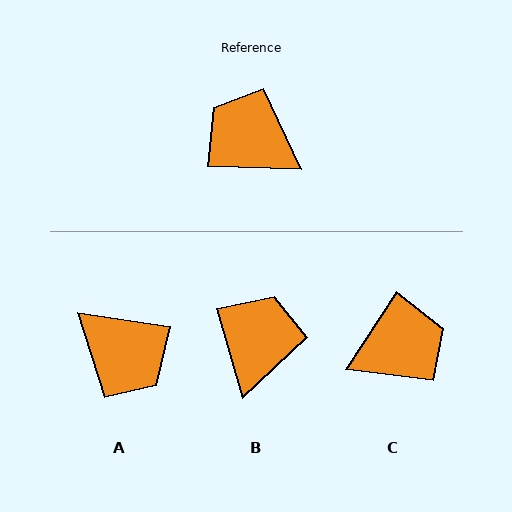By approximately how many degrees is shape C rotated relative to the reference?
Approximately 122 degrees clockwise.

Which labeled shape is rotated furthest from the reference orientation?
A, about 173 degrees away.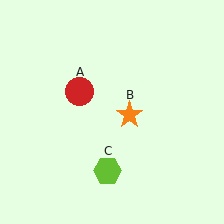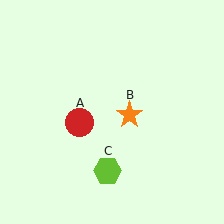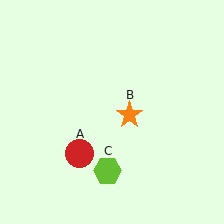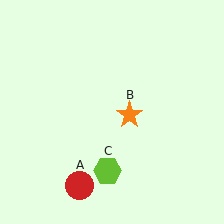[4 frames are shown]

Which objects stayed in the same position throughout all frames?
Orange star (object B) and lime hexagon (object C) remained stationary.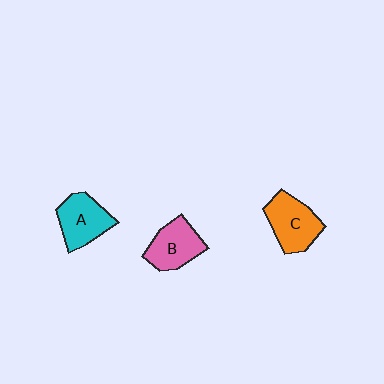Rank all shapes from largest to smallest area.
From largest to smallest: C (orange), A (cyan), B (pink).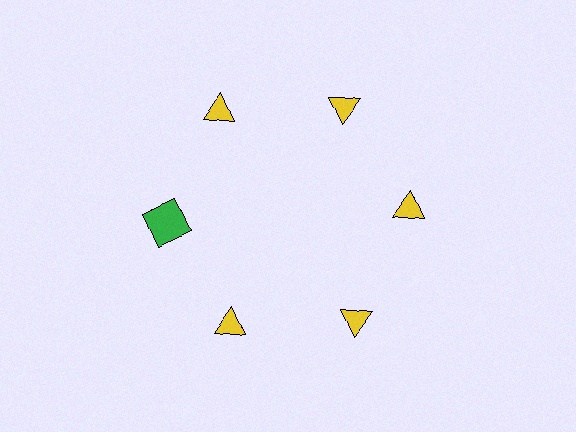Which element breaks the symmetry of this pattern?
The green square at roughly the 9 o'clock position breaks the symmetry. All other shapes are yellow triangles.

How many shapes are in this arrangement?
There are 6 shapes arranged in a ring pattern.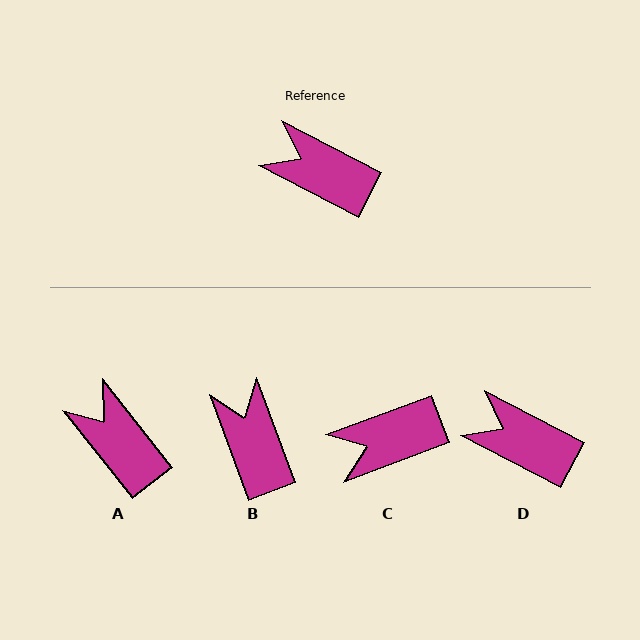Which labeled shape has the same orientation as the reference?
D.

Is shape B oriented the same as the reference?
No, it is off by about 42 degrees.